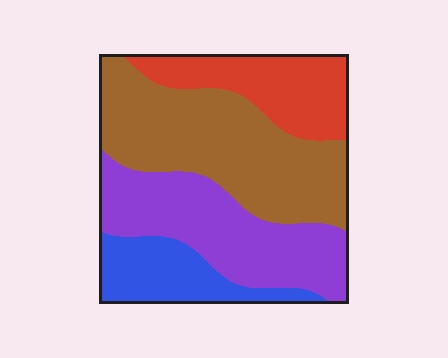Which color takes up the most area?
Brown, at roughly 40%.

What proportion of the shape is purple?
Purple covers about 30% of the shape.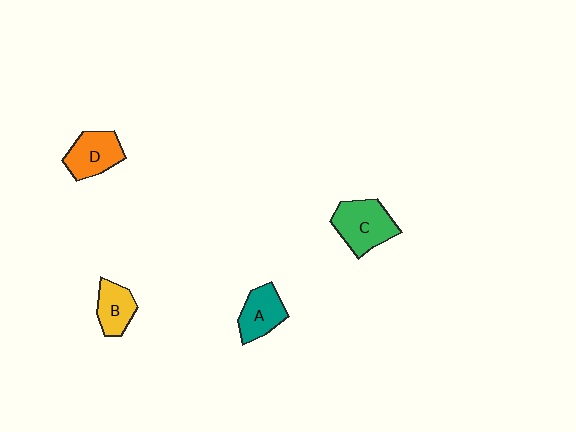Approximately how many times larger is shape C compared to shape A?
Approximately 1.3 times.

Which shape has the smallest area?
Shape B (yellow).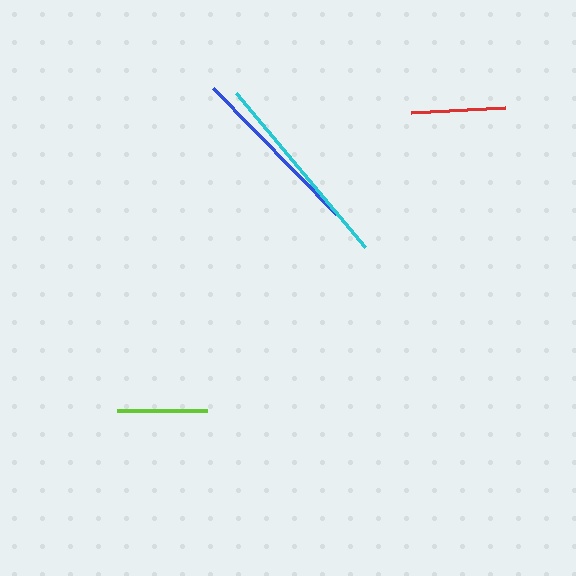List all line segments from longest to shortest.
From longest to shortest: cyan, blue, red, lime.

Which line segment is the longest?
The cyan line is the longest at approximately 200 pixels.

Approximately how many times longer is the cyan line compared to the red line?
The cyan line is approximately 2.1 times the length of the red line.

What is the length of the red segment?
The red segment is approximately 94 pixels long.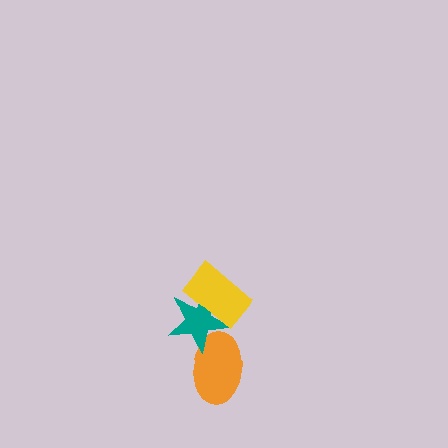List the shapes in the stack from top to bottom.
From top to bottom: the yellow rectangle, the teal star, the orange ellipse.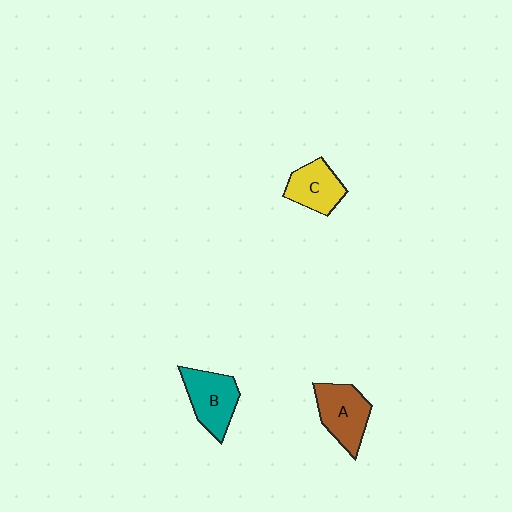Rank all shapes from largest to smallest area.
From largest to smallest: A (brown), B (teal), C (yellow).